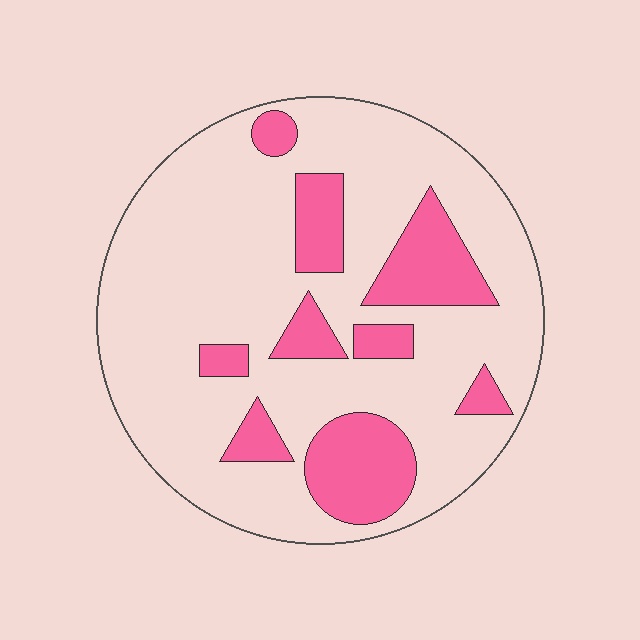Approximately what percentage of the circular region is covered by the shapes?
Approximately 25%.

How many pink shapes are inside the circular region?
9.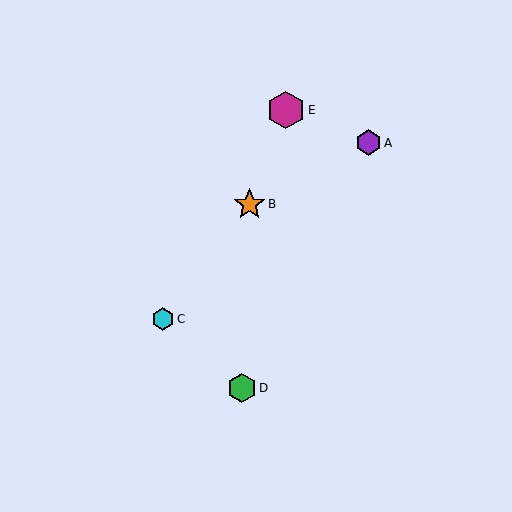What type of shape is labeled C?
Shape C is a cyan hexagon.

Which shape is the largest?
The magenta hexagon (labeled E) is the largest.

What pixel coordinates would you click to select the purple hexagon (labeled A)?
Click at (369, 143) to select the purple hexagon A.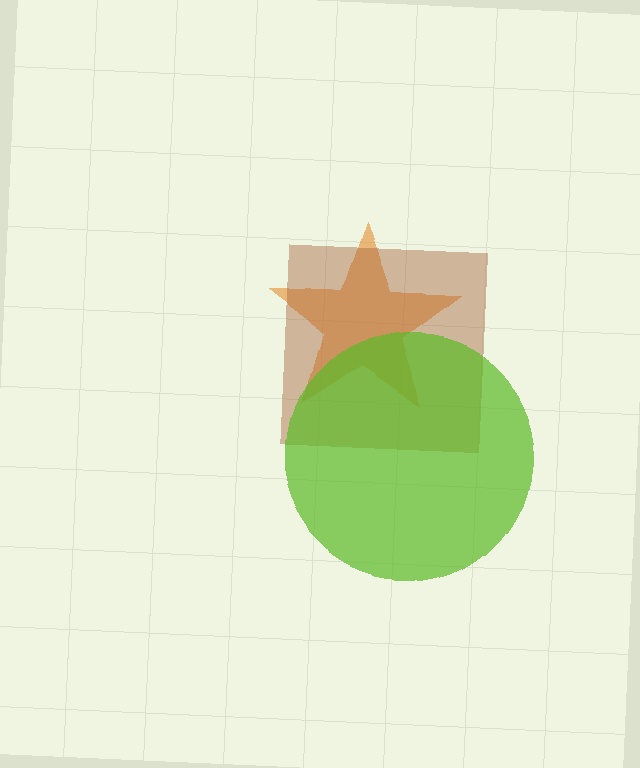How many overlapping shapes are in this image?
There are 3 overlapping shapes in the image.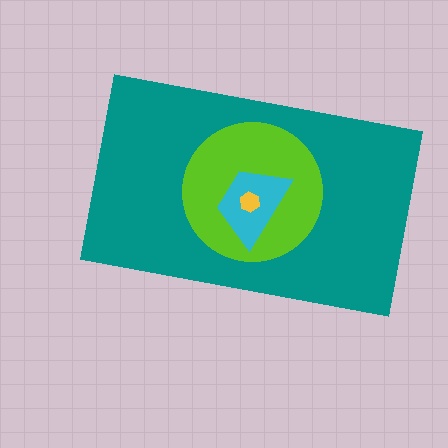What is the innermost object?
The yellow hexagon.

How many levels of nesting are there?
4.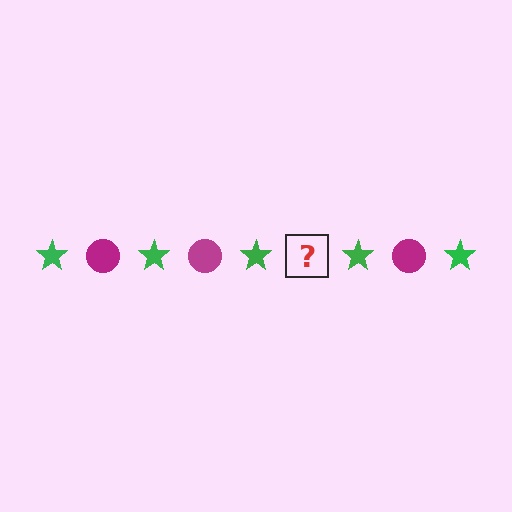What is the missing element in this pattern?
The missing element is a magenta circle.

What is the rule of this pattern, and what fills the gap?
The rule is that the pattern alternates between green star and magenta circle. The gap should be filled with a magenta circle.